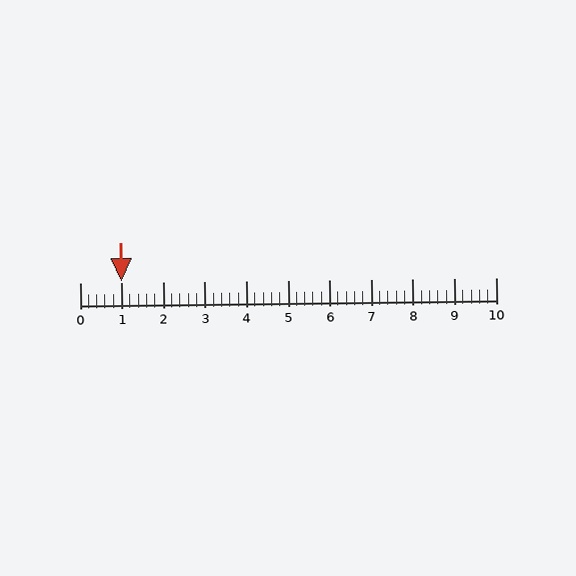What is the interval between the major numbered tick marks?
The major tick marks are spaced 1 units apart.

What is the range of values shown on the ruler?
The ruler shows values from 0 to 10.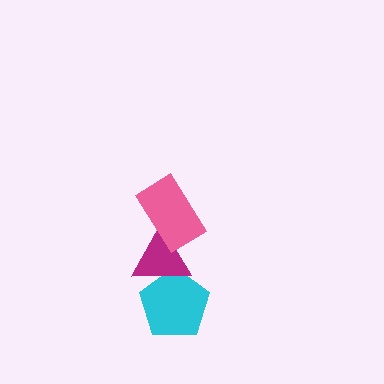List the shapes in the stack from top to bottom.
From top to bottom: the pink rectangle, the magenta triangle, the cyan pentagon.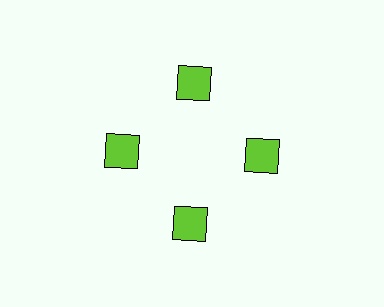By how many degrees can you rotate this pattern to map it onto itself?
The pattern maps onto itself every 90 degrees of rotation.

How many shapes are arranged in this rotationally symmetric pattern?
There are 4 shapes, arranged in 4 groups of 1.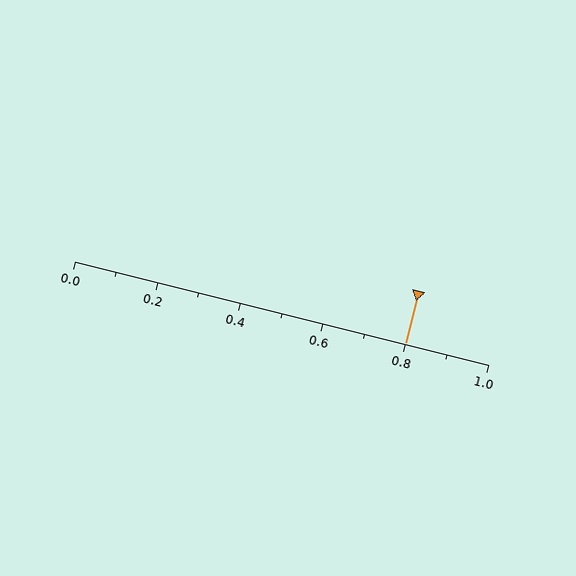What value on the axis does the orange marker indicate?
The marker indicates approximately 0.8.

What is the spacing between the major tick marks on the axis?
The major ticks are spaced 0.2 apart.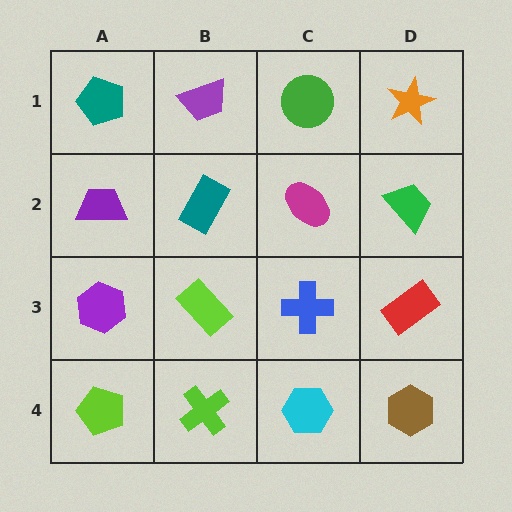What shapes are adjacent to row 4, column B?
A lime rectangle (row 3, column B), a lime pentagon (row 4, column A), a cyan hexagon (row 4, column C).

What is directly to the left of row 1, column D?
A green circle.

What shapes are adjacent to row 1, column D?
A green trapezoid (row 2, column D), a green circle (row 1, column C).